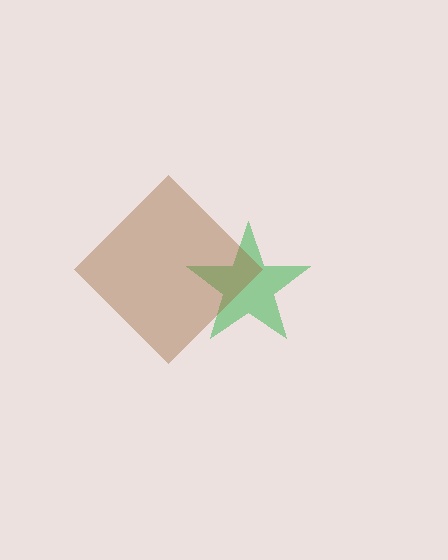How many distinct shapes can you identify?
There are 2 distinct shapes: a green star, a brown diamond.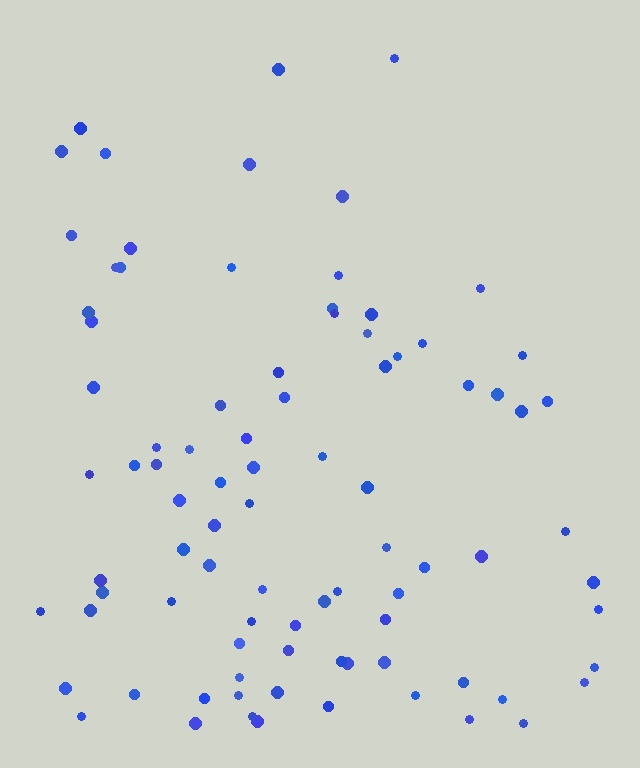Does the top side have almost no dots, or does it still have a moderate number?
Still a moderate number, just noticeably fewer than the bottom.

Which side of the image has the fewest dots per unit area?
The top.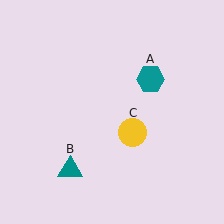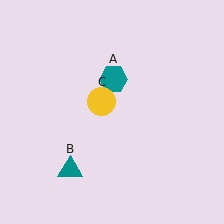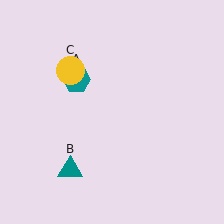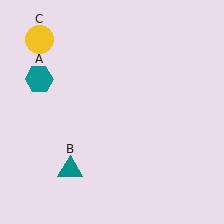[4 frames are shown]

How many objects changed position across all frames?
2 objects changed position: teal hexagon (object A), yellow circle (object C).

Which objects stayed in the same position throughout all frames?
Teal triangle (object B) remained stationary.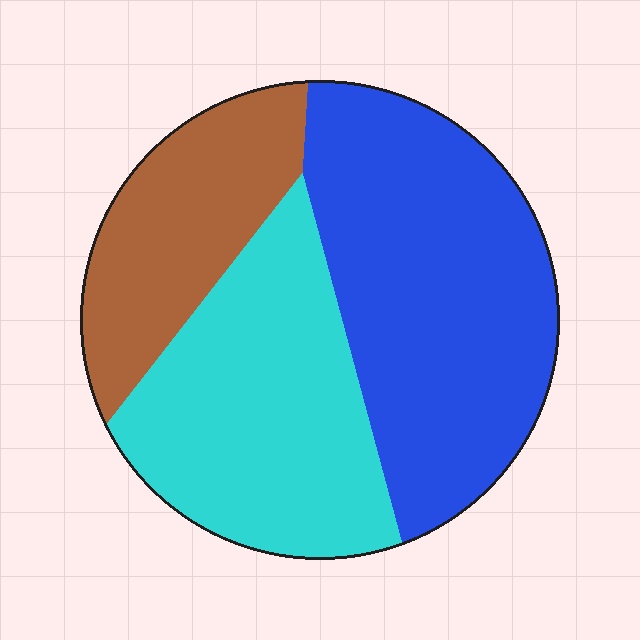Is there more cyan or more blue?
Blue.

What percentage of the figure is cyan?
Cyan covers 35% of the figure.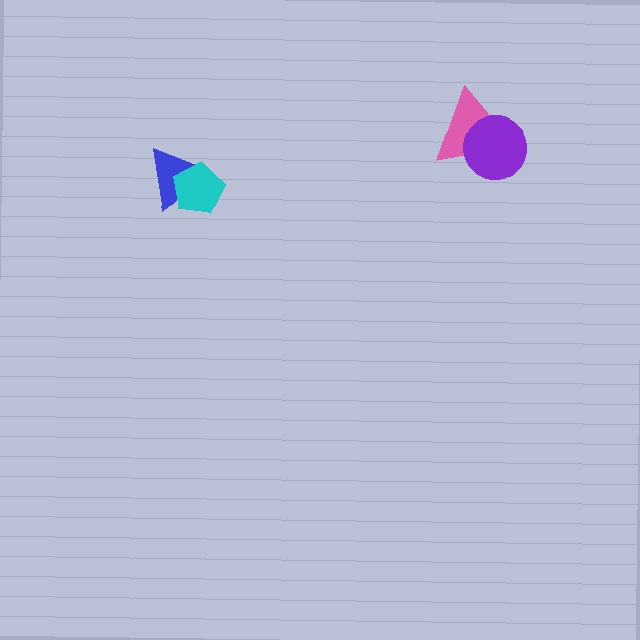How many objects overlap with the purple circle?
1 object overlaps with the purple circle.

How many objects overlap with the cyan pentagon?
1 object overlaps with the cyan pentagon.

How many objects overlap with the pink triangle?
1 object overlaps with the pink triangle.